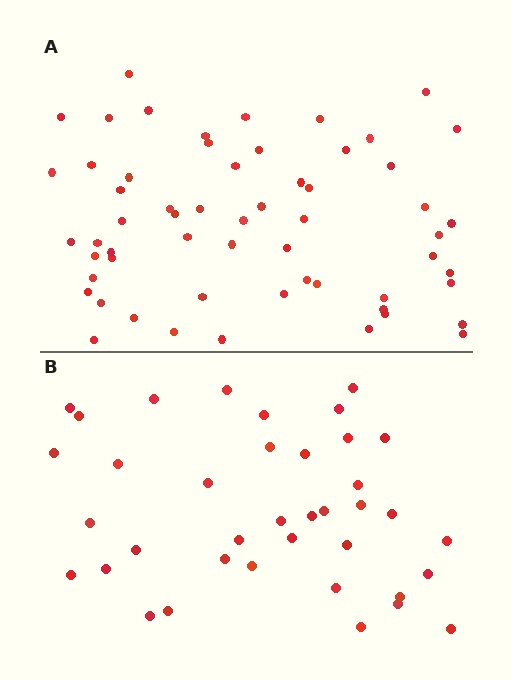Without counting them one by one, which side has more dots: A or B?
Region A (the top region) has more dots.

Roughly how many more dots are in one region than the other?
Region A has approximately 20 more dots than region B.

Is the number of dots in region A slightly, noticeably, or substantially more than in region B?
Region A has substantially more. The ratio is roughly 1.6 to 1.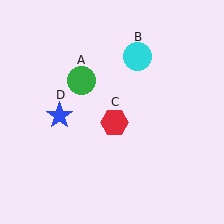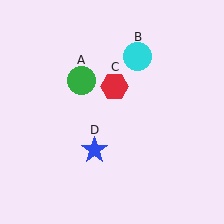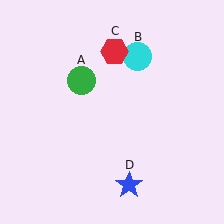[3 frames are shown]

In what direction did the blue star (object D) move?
The blue star (object D) moved down and to the right.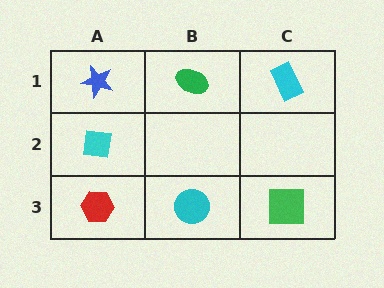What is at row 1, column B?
A green ellipse.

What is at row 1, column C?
A cyan rectangle.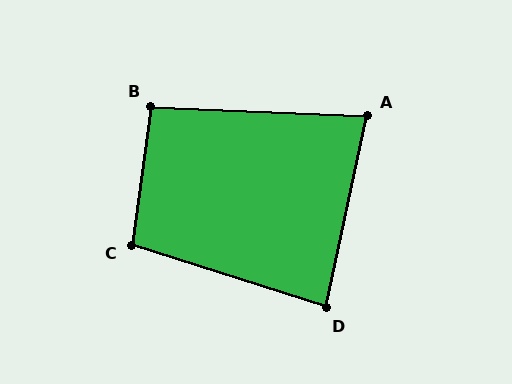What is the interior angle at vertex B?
Approximately 96 degrees (obtuse).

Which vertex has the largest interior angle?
C, at approximately 100 degrees.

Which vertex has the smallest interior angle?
A, at approximately 80 degrees.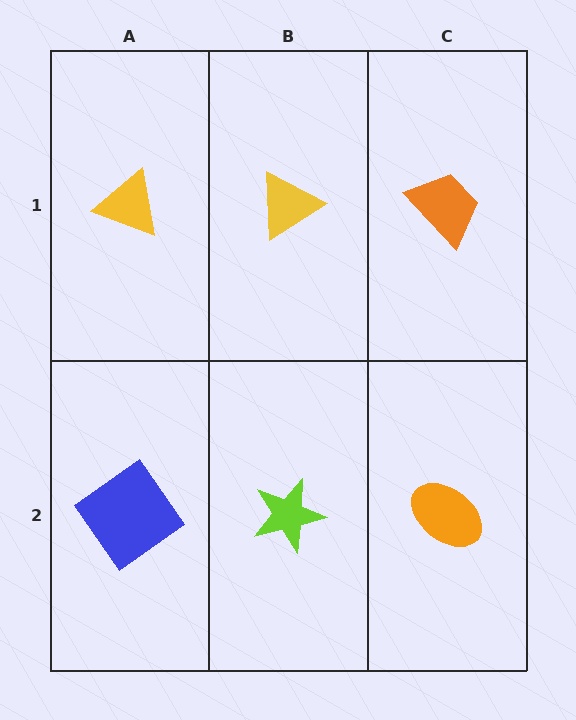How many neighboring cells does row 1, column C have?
2.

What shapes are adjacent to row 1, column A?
A blue diamond (row 2, column A), a yellow triangle (row 1, column B).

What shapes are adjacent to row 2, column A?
A yellow triangle (row 1, column A), a lime star (row 2, column B).